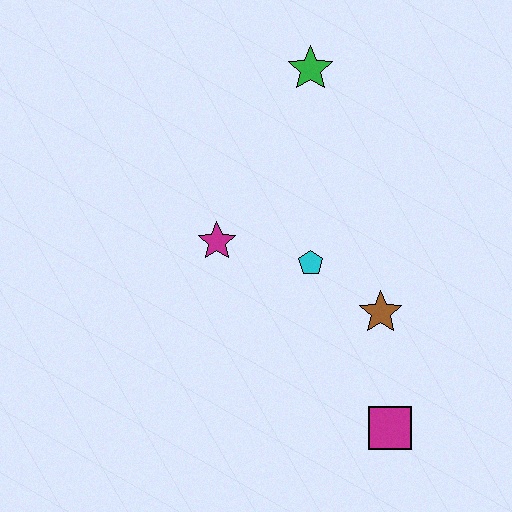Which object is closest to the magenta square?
The brown star is closest to the magenta square.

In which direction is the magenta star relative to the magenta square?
The magenta star is above the magenta square.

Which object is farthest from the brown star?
The green star is farthest from the brown star.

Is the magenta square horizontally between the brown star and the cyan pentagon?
No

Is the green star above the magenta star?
Yes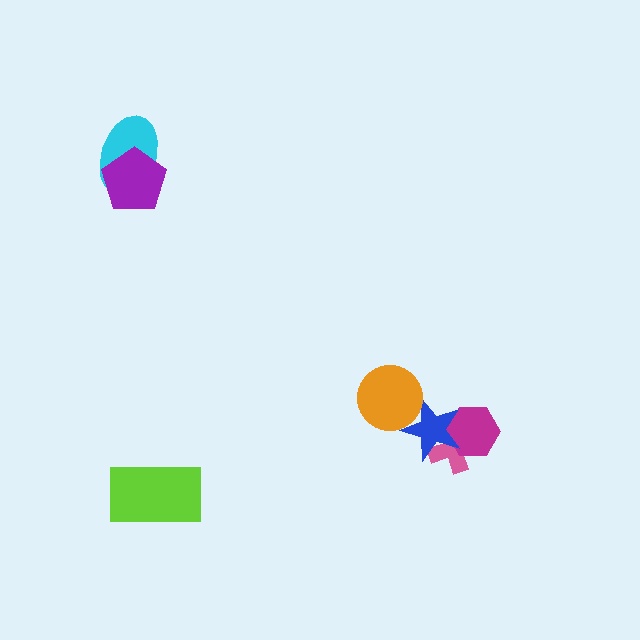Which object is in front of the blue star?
The orange circle is in front of the blue star.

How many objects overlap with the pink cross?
2 objects overlap with the pink cross.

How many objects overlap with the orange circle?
1 object overlaps with the orange circle.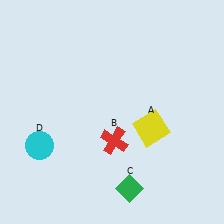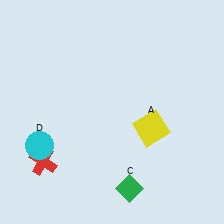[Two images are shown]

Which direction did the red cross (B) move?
The red cross (B) moved left.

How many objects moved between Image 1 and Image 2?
1 object moved between the two images.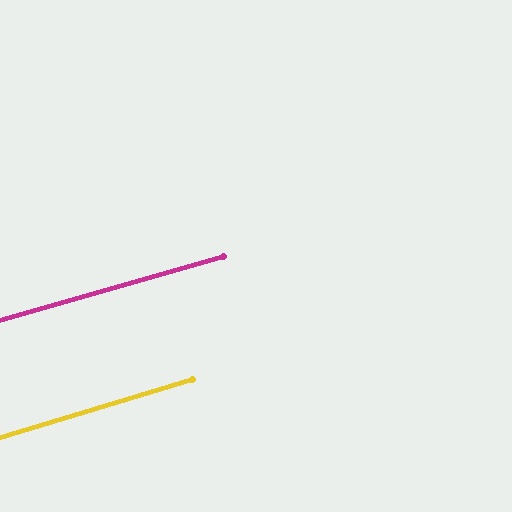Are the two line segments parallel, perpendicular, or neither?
Parallel — their directions differ by only 1.0°.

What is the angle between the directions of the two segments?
Approximately 1 degree.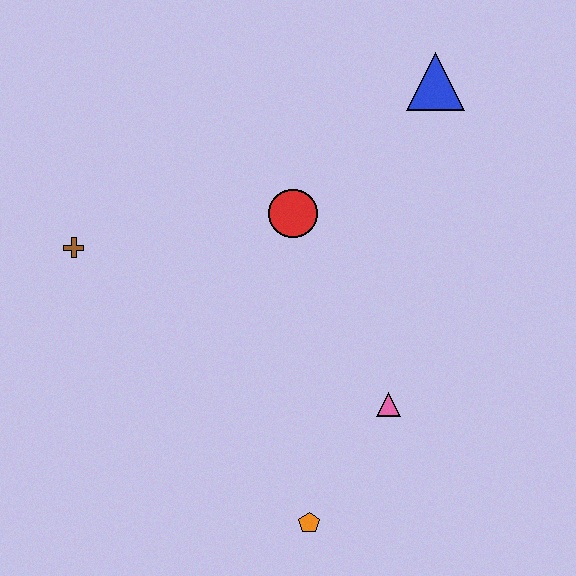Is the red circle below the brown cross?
No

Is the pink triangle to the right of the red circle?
Yes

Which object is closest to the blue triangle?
The red circle is closest to the blue triangle.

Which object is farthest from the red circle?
The orange pentagon is farthest from the red circle.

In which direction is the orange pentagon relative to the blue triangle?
The orange pentagon is below the blue triangle.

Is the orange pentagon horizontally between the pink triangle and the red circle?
Yes